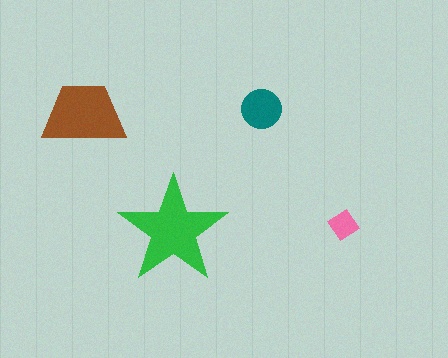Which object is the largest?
The green star.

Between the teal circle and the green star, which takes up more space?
The green star.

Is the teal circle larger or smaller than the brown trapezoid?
Smaller.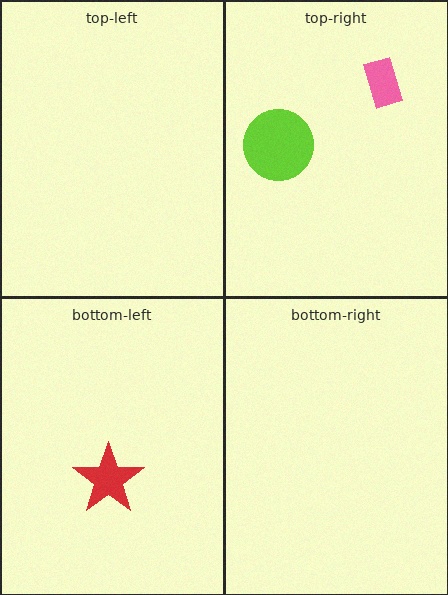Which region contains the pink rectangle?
The top-right region.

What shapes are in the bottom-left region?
The red star.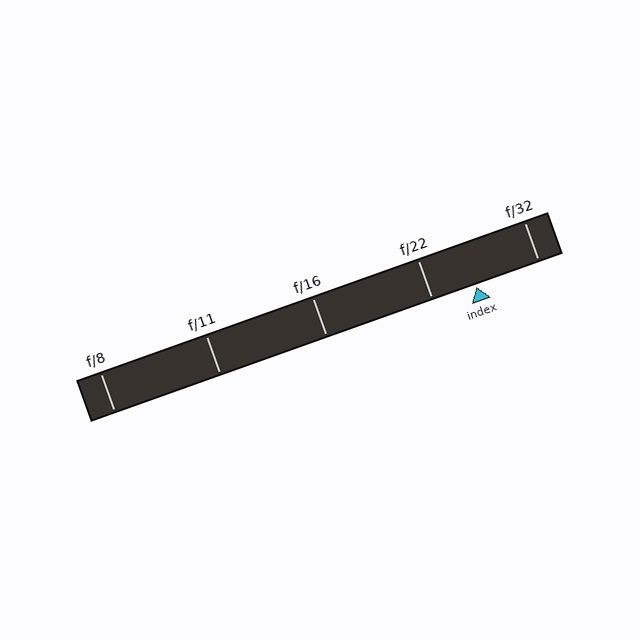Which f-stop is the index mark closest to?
The index mark is closest to f/22.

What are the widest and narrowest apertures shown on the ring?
The widest aperture shown is f/8 and the narrowest is f/32.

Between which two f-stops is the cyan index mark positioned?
The index mark is between f/22 and f/32.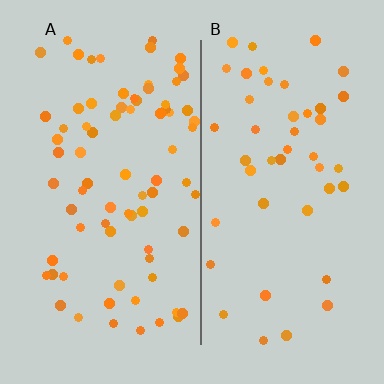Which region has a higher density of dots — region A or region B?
A (the left).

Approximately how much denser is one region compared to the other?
Approximately 1.7× — region A over region B.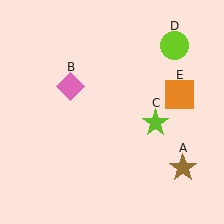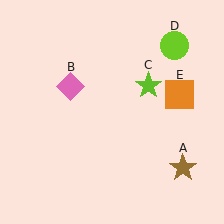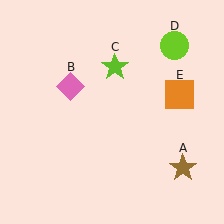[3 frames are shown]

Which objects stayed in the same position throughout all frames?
Brown star (object A) and pink diamond (object B) and lime circle (object D) and orange square (object E) remained stationary.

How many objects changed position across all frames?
1 object changed position: lime star (object C).